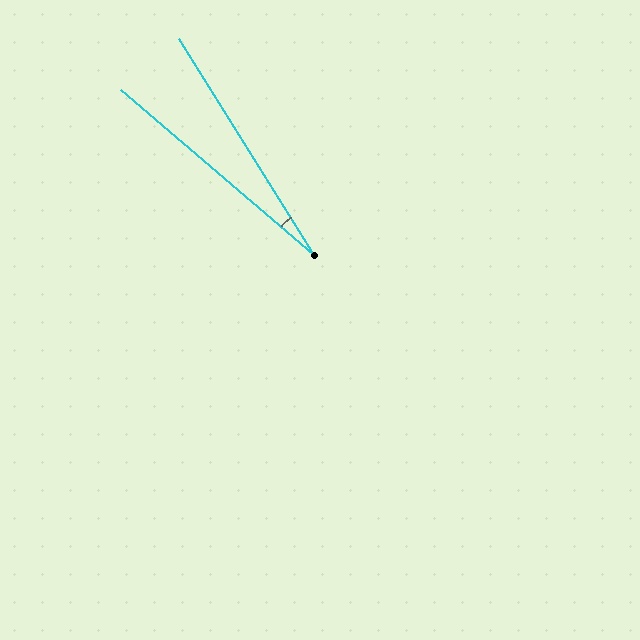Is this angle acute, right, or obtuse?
It is acute.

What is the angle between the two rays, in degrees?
Approximately 17 degrees.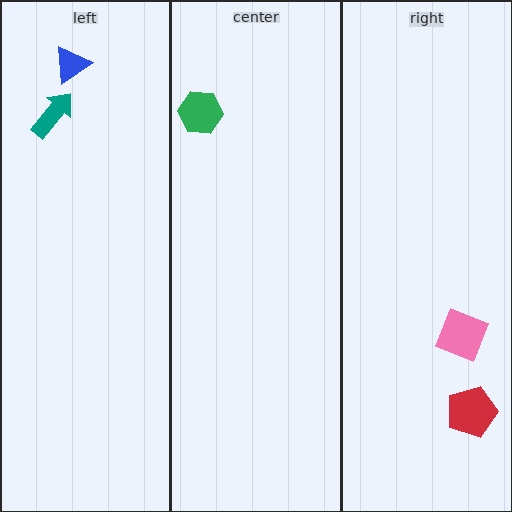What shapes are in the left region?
The blue triangle, the teal arrow.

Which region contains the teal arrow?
The left region.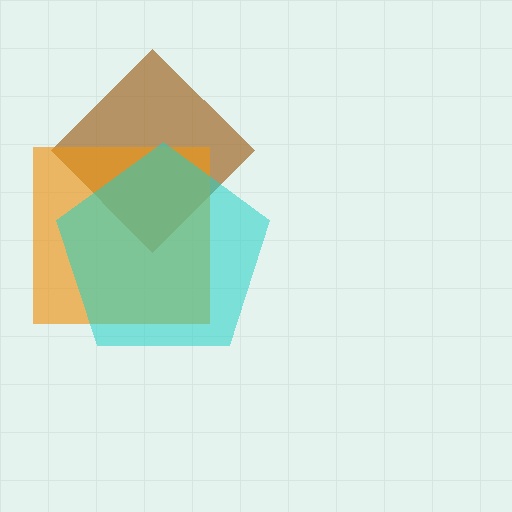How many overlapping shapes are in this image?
There are 3 overlapping shapes in the image.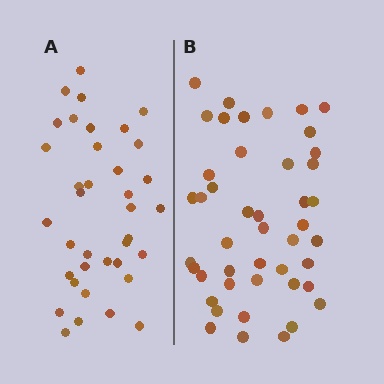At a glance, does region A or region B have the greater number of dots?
Region B (the right region) has more dots.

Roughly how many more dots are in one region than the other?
Region B has roughly 8 or so more dots than region A.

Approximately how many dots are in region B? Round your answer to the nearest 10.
About 40 dots. (The exact count is 45, which rounds to 40.)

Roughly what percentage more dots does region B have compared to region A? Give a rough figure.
About 20% more.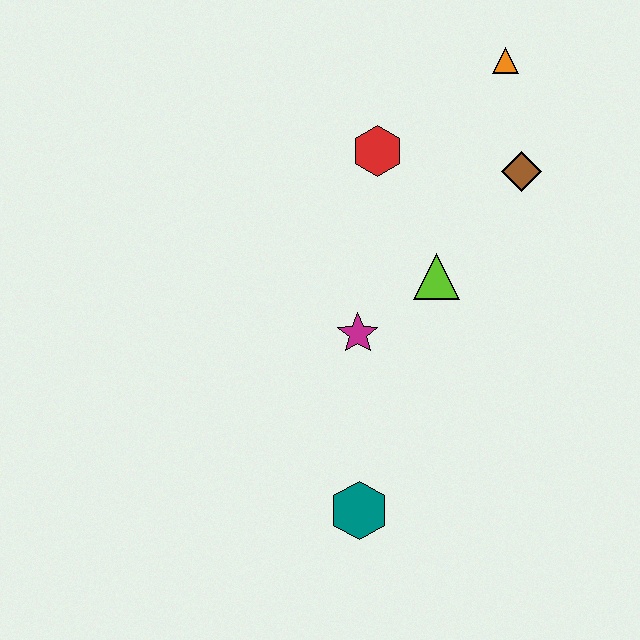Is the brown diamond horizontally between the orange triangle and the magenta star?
No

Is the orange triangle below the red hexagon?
No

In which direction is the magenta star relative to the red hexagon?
The magenta star is below the red hexagon.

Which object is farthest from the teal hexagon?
The orange triangle is farthest from the teal hexagon.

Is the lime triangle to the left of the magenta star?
No